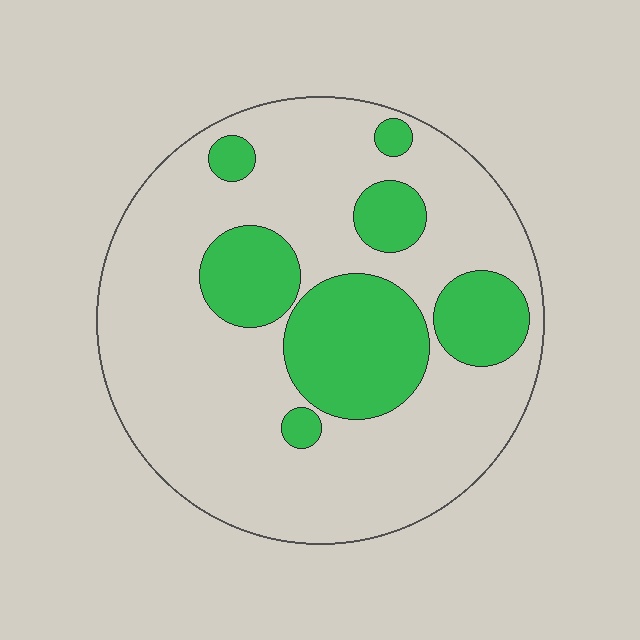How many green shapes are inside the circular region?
7.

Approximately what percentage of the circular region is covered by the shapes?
Approximately 25%.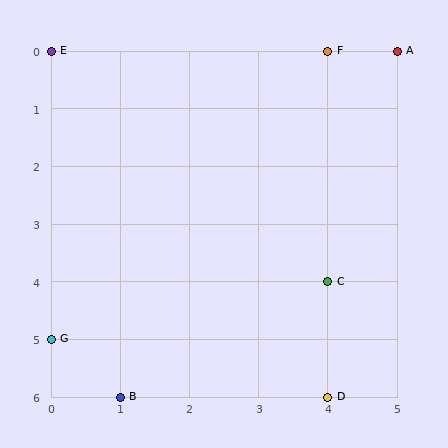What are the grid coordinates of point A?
Point A is at grid coordinates (5, 0).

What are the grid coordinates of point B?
Point B is at grid coordinates (1, 6).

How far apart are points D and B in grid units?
Points D and B are 3 columns apart.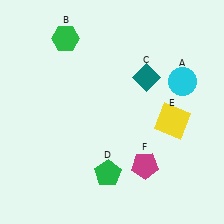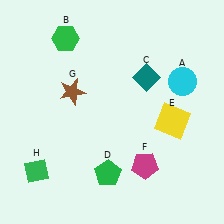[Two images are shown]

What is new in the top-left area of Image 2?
A brown star (G) was added in the top-left area of Image 2.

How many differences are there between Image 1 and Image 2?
There are 2 differences between the two images.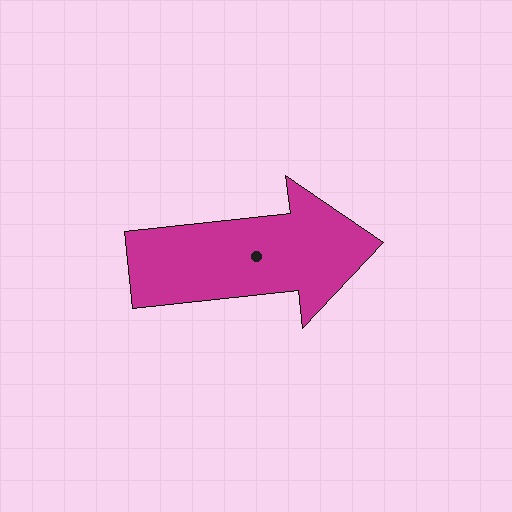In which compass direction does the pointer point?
East.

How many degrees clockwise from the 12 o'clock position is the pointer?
Approximately 84 degrees.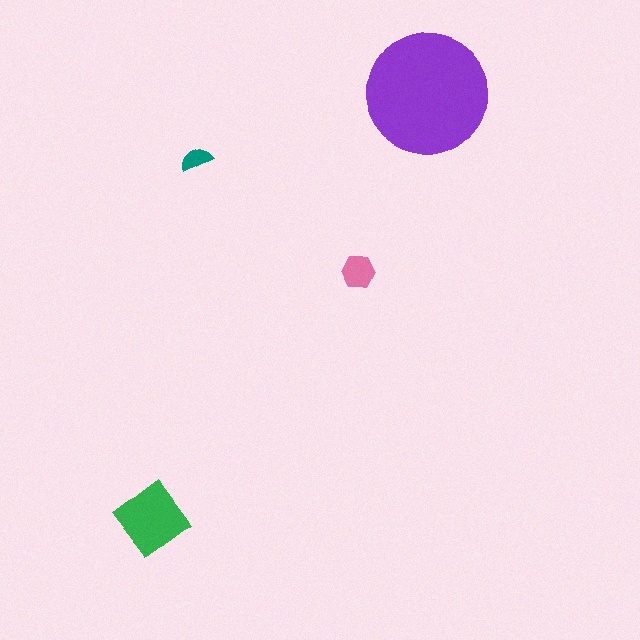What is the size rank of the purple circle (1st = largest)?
1st.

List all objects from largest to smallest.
The purple circle, the green diamond, the pink hexagon, the teal semicircle.